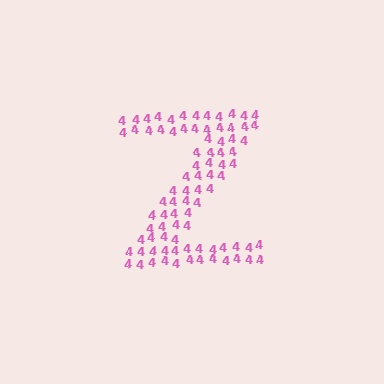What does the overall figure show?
The overall figure shows the letter Z.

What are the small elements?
The small elements are digit 4's.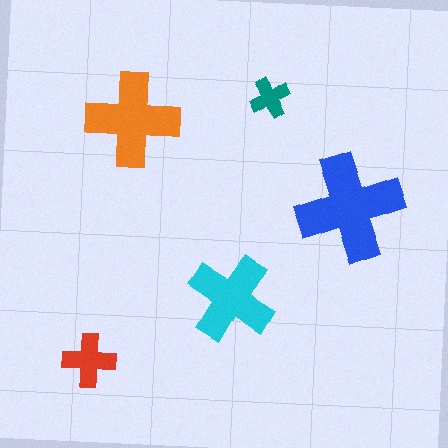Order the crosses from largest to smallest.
the blue one, the orange one, the cyan one, the red one, the teal one.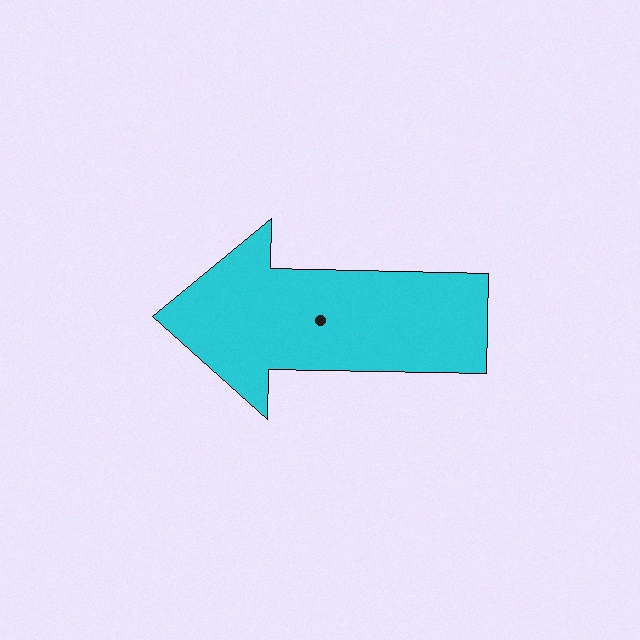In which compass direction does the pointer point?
West.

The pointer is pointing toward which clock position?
Roughly 9 o'clock.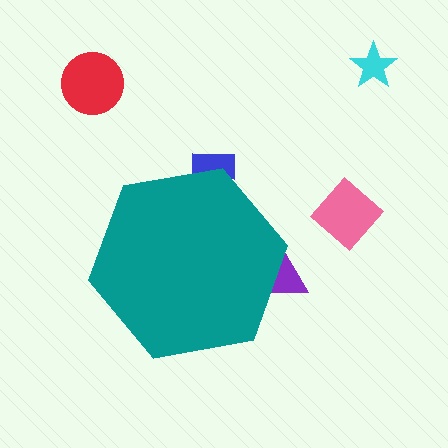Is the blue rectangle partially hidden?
Yes, the blue rectangle is partially hidden behind the teal hexagon.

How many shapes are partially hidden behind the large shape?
2 shapes are partially hidden.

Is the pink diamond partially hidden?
No, the pink diamond is fully visible.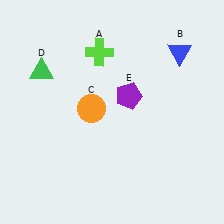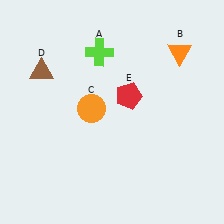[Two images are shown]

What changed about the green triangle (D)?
In Image 1, D is green. In Image 2, it changed to brown.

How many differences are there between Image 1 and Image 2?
There are 3 differences between the two images.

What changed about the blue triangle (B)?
In Image 1, B is blue. In Image 2, it changed to orange.